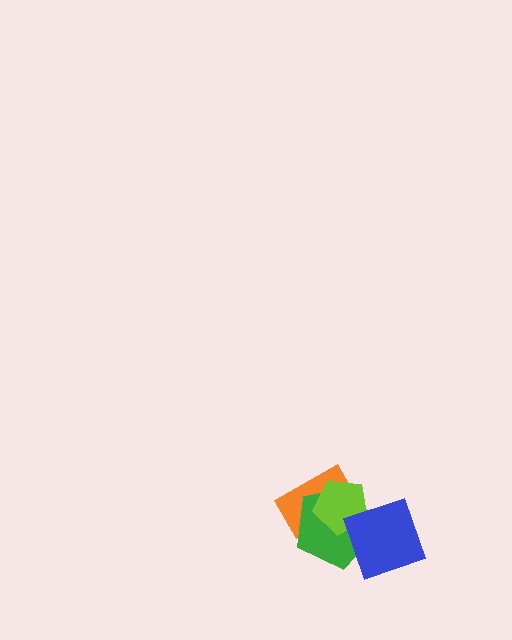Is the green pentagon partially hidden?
Yes, it is partially covered by another shape.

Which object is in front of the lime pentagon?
The blue diamond is in front of the lime pentagon.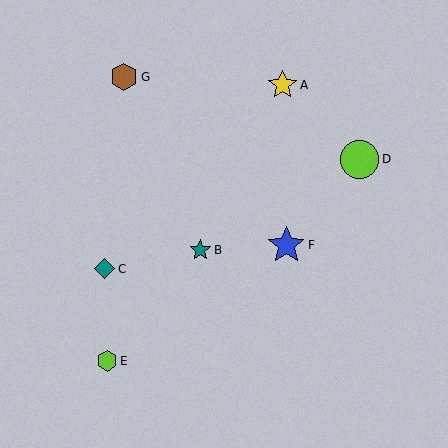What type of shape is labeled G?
Shape G is a brown hexagon.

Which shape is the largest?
The lime circle (labeled D) is the largest.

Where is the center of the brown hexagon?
The center of the brown hexagon is at (124, 77).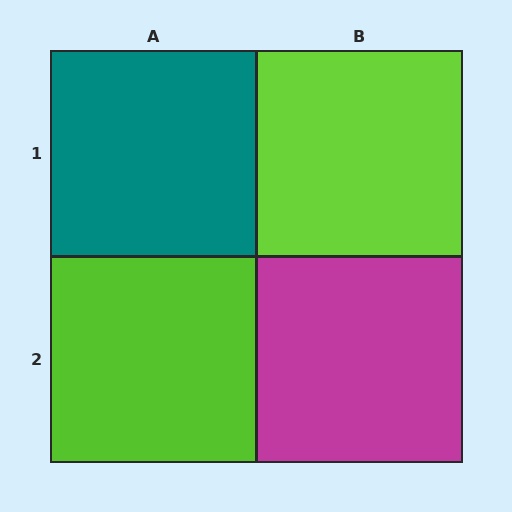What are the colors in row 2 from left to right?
Lime, magenta.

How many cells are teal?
1 cell is teal.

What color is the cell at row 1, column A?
Teal.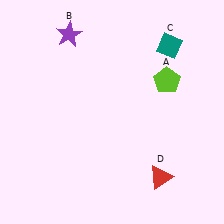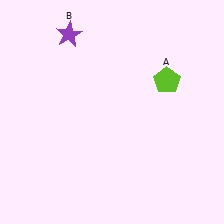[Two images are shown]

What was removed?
The red triangle (D), the teal diamond (C) were removed in Image 2.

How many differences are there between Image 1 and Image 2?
There are 2 differences between the two images.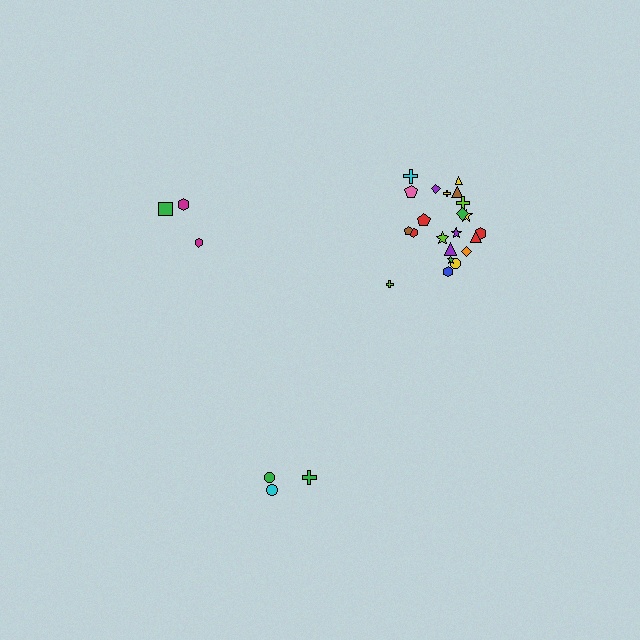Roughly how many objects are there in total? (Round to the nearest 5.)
Roughly 30 objects in total.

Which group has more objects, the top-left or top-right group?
The top-right group.